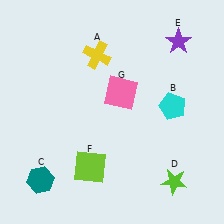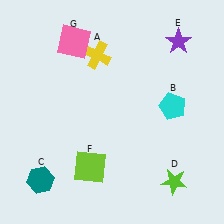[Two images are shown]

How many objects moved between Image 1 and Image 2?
1 object moved between the two images.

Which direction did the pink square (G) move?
The pink square (G) moved up.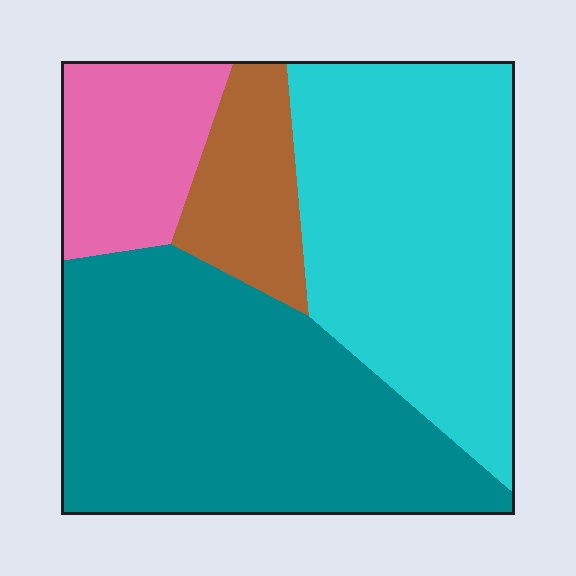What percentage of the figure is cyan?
Cyan takes up about three eighths (3/8) of the figure.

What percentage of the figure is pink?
Pink takes up about one eighth (1/8) of the figure.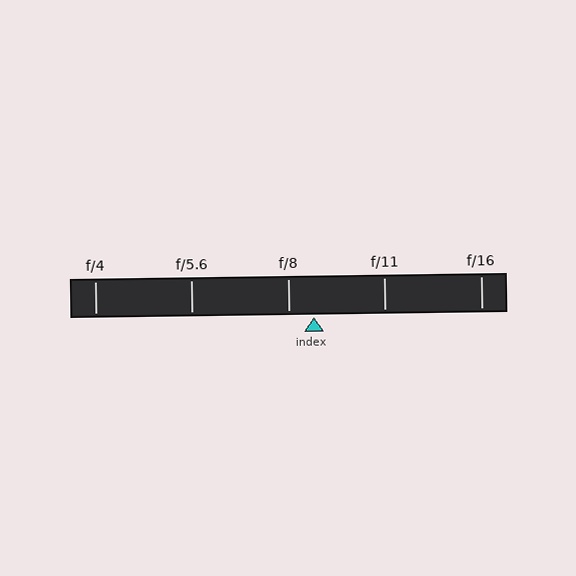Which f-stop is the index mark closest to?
The index mark is closest to f/8.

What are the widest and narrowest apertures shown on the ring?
The widest aperture shown is f/4 and the narrowest is f/16.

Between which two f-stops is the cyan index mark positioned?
The index mark is between f/8 and f/11.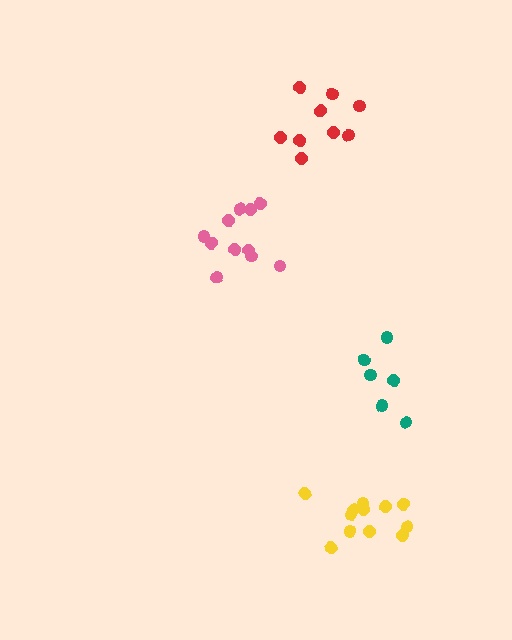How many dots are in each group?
Group 1: 9 dots, Group 2: 11 dots, Group 3: 12 dots, Group 4: 6 dots (38 total).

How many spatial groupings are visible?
There are 4 spatial groupings.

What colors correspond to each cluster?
The clusters are colored: red, pink, yellow, teal.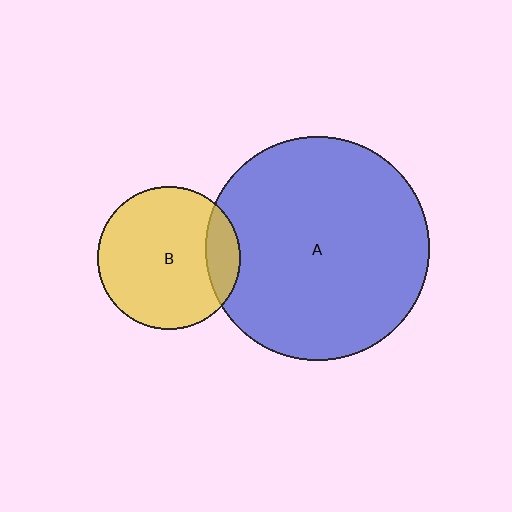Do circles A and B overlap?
Yes.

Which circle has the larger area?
Circle A (blue).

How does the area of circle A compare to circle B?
Approximately 2.4 times.